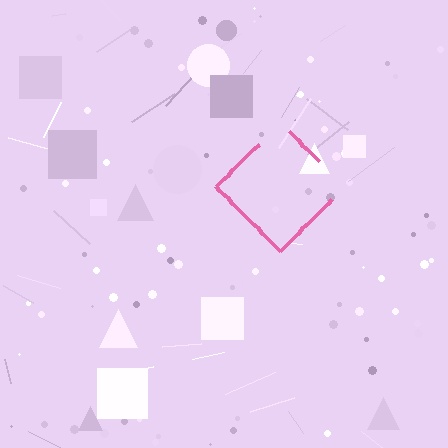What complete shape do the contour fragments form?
The contour fragments form a diamond.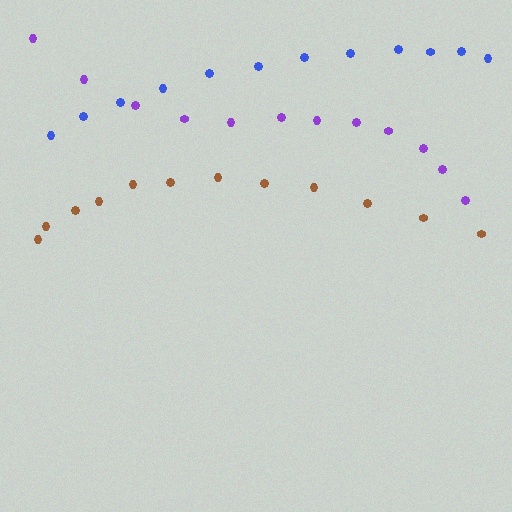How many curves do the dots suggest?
There are 3 distinct paths.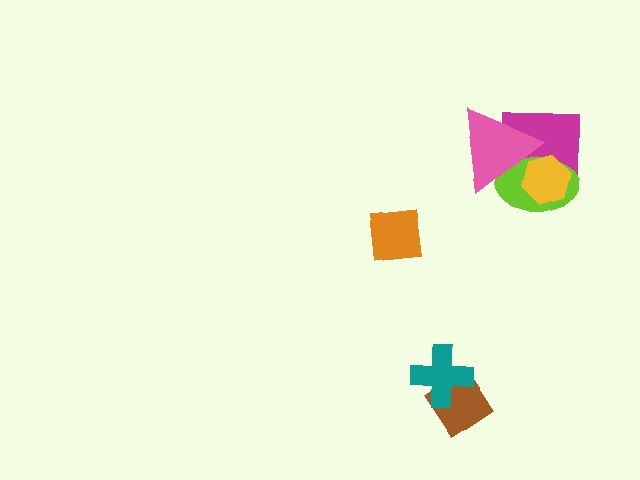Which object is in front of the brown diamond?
The teal cross is in front of the brown diamond.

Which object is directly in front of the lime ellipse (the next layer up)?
The yellow hexagon is directly in front of the lime ellipse.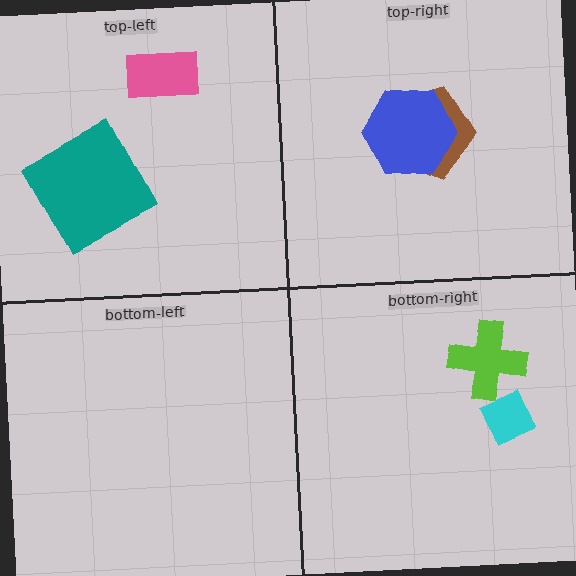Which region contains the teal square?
The top-left region.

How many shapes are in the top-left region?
2.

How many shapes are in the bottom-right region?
2.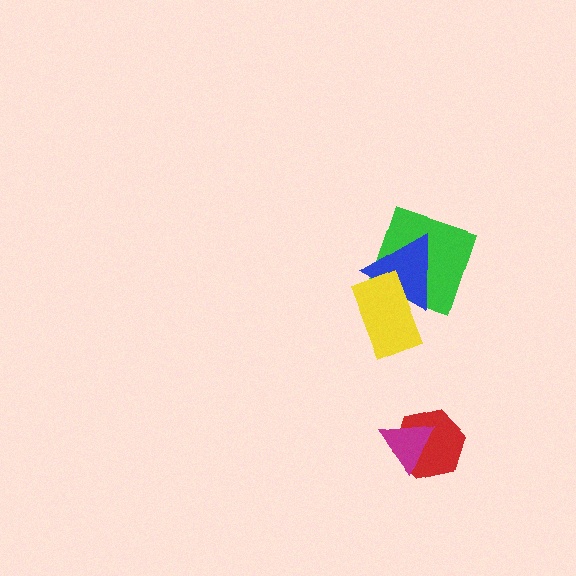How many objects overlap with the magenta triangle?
1 object overlaps with the magenta triangle.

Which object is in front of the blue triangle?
The yellow rectangle is in front of the blue triangle.